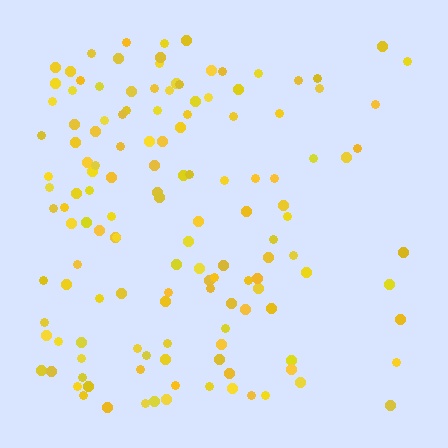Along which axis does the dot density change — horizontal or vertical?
Horizontal.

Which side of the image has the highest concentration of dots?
The left.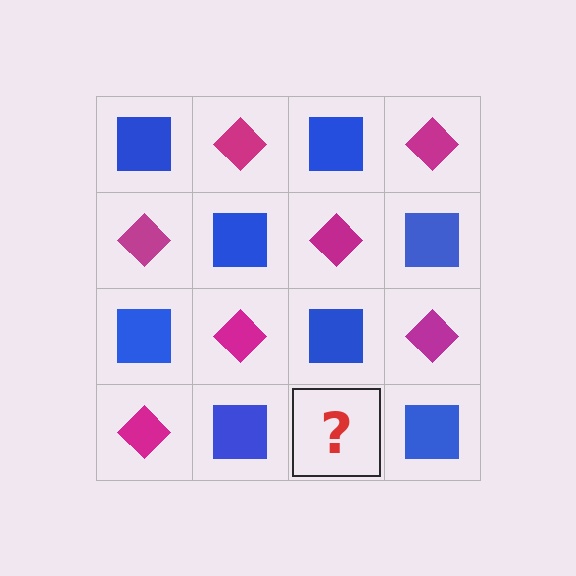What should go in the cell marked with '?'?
The missing cell should contain a magenta diamond.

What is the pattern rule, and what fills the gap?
The rule is that it alternates blue square and magenta diamond in a checkerboard pattern. The gap should be filled with a magenta diamond.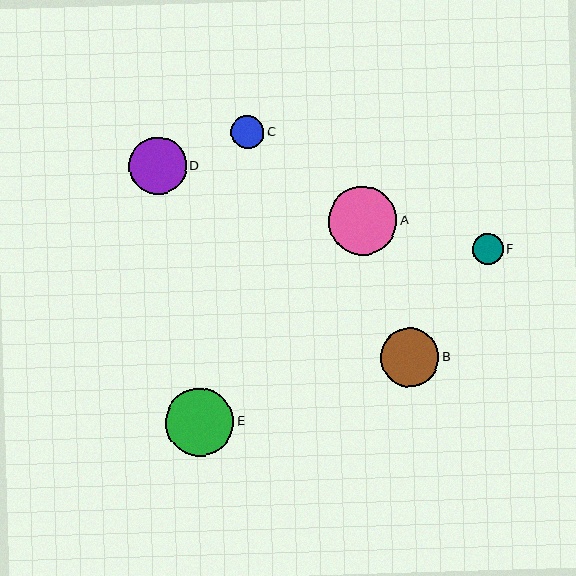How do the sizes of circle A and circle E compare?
Circle A and circle E are approximately the same size.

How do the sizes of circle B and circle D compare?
Circle B and circle D are approximately the same size.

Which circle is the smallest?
Circle F is the smallest with a size of approximately 30 pixels.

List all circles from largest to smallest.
From largest to smallest: A, E, B, D, C, F.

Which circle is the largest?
Circle A is the largest with a size of approximately 69 pixels.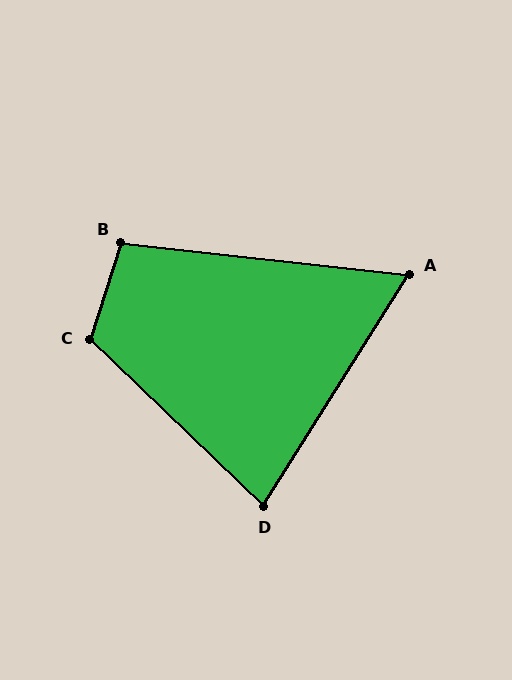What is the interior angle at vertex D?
Approximately 78 degrees (acute).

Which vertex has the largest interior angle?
C, at approximately 116 degrees.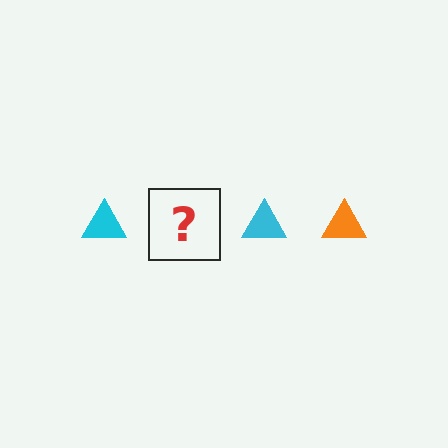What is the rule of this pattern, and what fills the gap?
The rule is that the pattern cycles through cyan, orange triangles. The gap should be filled with an orange triangle.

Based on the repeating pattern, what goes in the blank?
The blank should be an orange triangle.